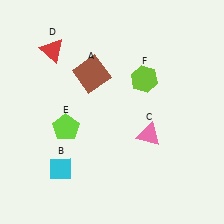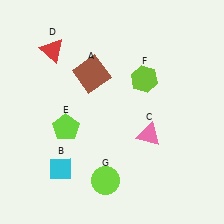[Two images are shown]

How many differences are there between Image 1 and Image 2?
There is 1 difference between the two images.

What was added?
A lime circle (G) was added in Image 2.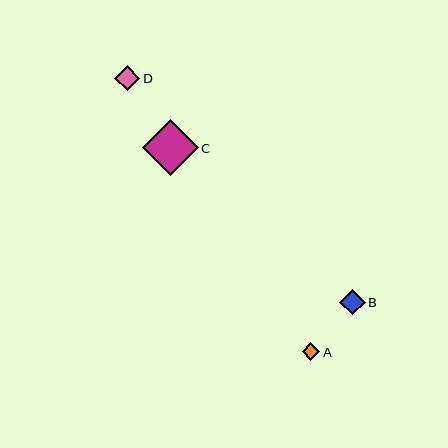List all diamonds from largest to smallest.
From largest to smallest: C, B, D, A.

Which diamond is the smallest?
Diamond A is the smallest with a size of approximately 18 pixels.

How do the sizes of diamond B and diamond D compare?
Diamond B and diamond D are approximately the same size.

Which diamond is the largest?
Diamond C is the largest with a size of approximately 56 pixels.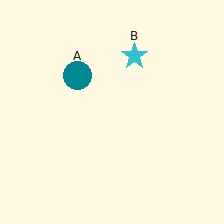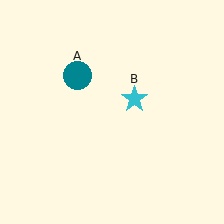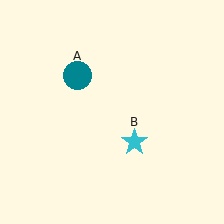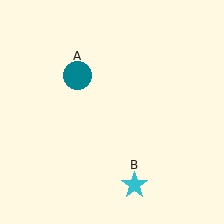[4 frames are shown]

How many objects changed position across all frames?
1 object changed position: cyan star (object B).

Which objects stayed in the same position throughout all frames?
Teal circle (object A) remained stationary.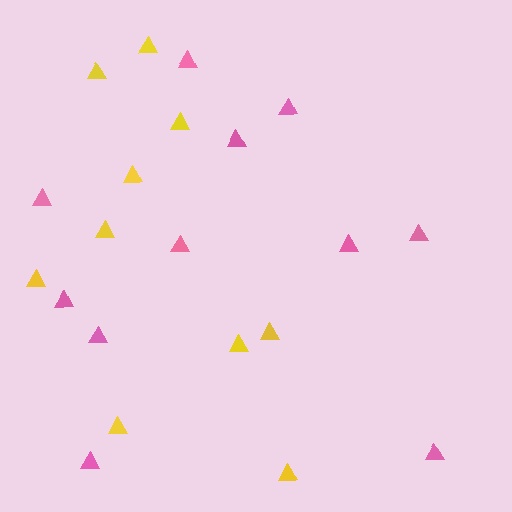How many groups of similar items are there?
There are 2 groups: one group of pink triangles (11) and one group of yellow triangles (10).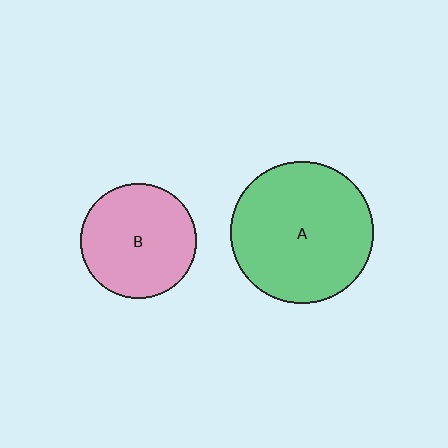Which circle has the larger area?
Circle A (green).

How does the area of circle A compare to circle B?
Approximately 1.5 times.